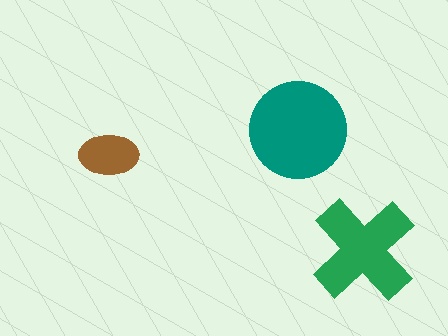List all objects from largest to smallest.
The teal circle, the green cross, the brown ellipse.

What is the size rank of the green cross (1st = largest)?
2nd.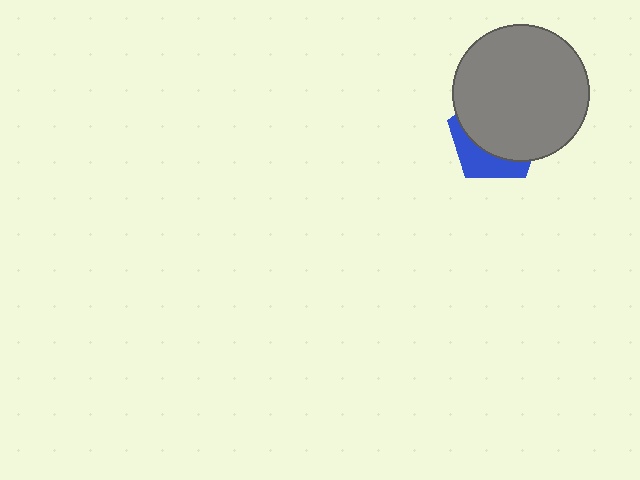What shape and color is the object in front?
The object in front is a gray circle.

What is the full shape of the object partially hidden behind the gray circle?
The partially hidden object is a blue pentagon.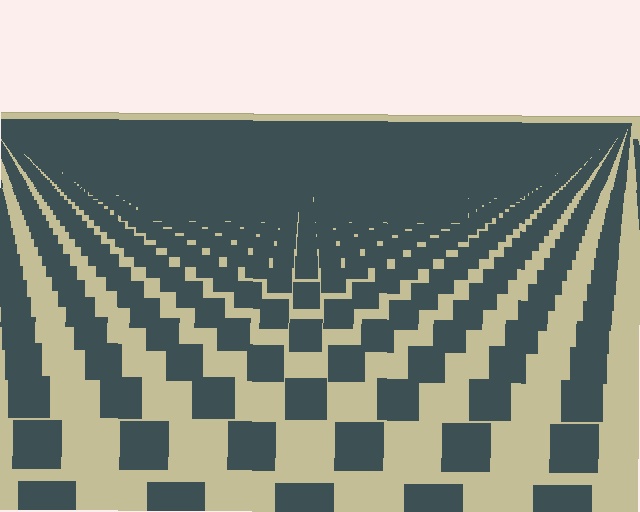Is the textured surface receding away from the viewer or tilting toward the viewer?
The surface is receding away from the viewer. Texture elements get smaller and denser toward the top.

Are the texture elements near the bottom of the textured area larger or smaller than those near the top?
Larger. Near the bottom, elements are closer to the viewer and appear at a bigger on-screen size.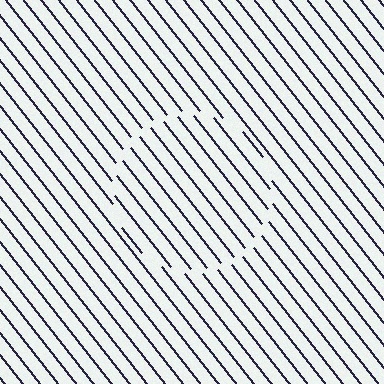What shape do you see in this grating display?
An illusory circle. The interior of the shape contains the same grating, shifted by half a period — the contour is defined by the phase discontinuity where line-ends from the inner and outer gratings abut.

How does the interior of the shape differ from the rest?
The interior of the shape contains the same grating, shifted by half a period — the contour is defined by the phase discontinuity where line-ends from the inner and outer gratings abut.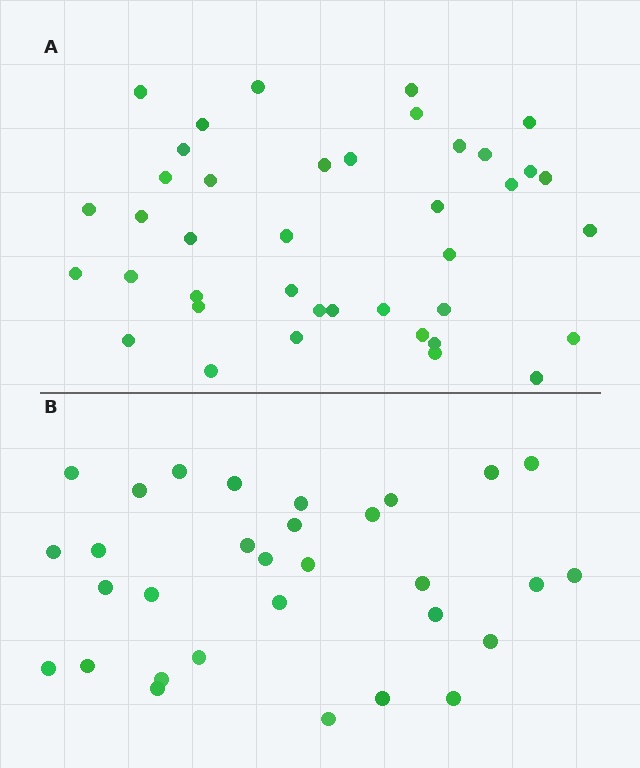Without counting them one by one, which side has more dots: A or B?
Region A (the top region) has more dots.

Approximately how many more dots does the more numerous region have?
Region A has roughly 8 or so more dots than region B.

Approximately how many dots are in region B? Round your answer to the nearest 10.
About 30 dots. (The exact count is 31, which rounds to 30.)